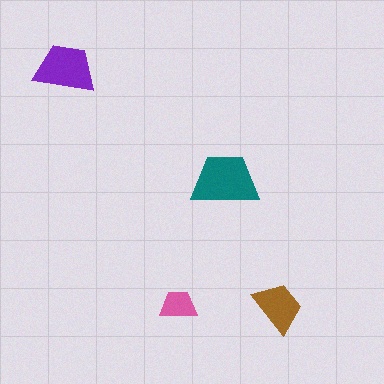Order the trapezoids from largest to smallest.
the teal one, the purple one, the brown one, the pink one.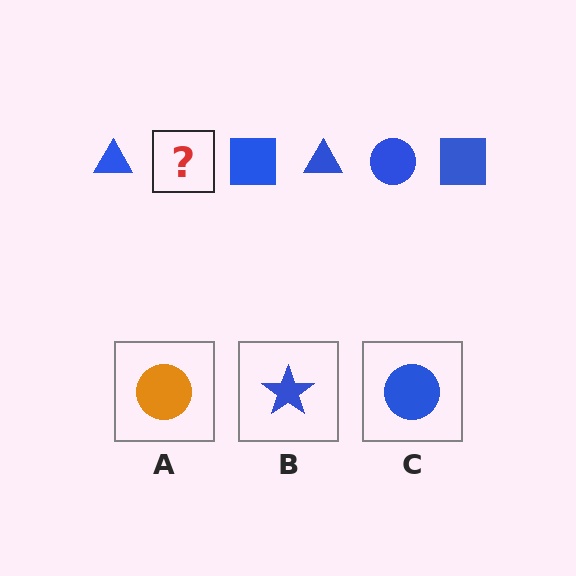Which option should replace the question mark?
Option C.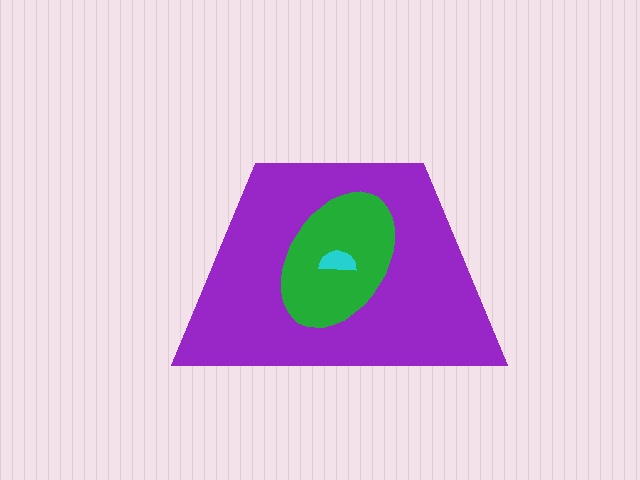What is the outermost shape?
The purple trapezoid.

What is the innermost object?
The cyan semicircle.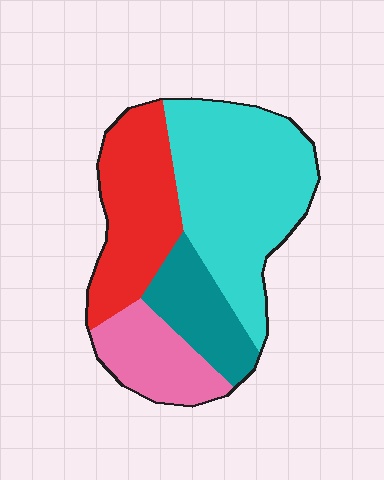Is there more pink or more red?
Red.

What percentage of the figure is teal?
Teal takes up less than a quarter of the figure.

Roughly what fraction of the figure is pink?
Pink covers about 15% of the figure.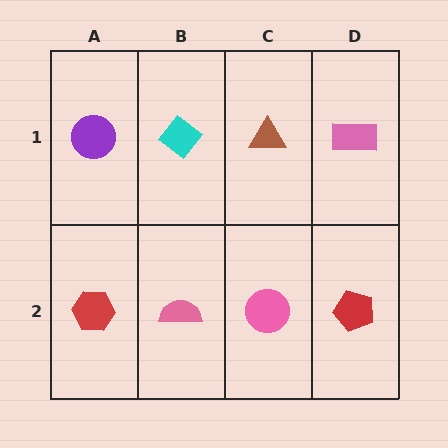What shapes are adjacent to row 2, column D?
A pink rectangle (row 1, column D), a pink circle (row 2, column C).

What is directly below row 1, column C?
A pink circle.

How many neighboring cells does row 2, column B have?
3.